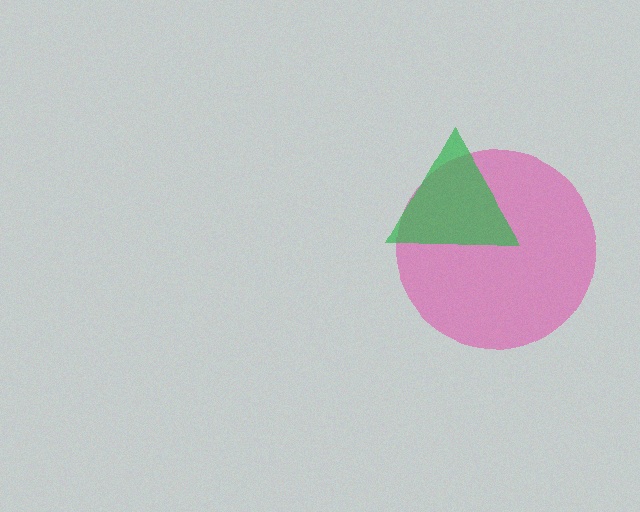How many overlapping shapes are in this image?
There are 2 overlapping shapes in the image.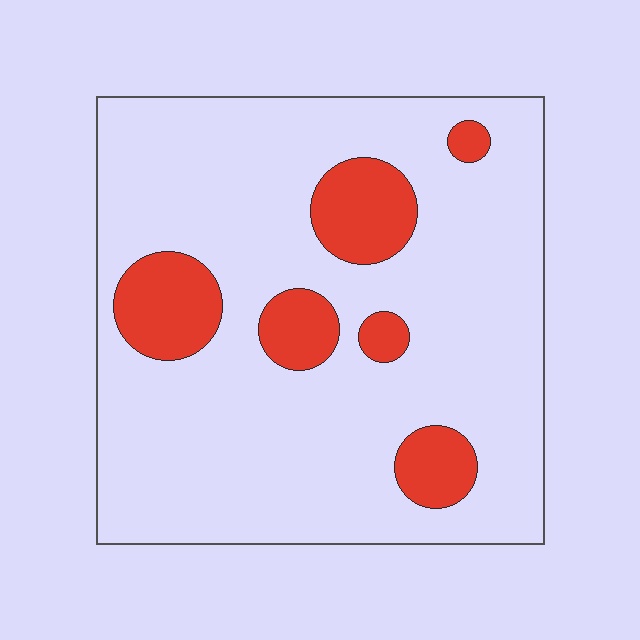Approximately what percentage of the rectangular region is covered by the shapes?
Approximately 15%.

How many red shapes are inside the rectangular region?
6.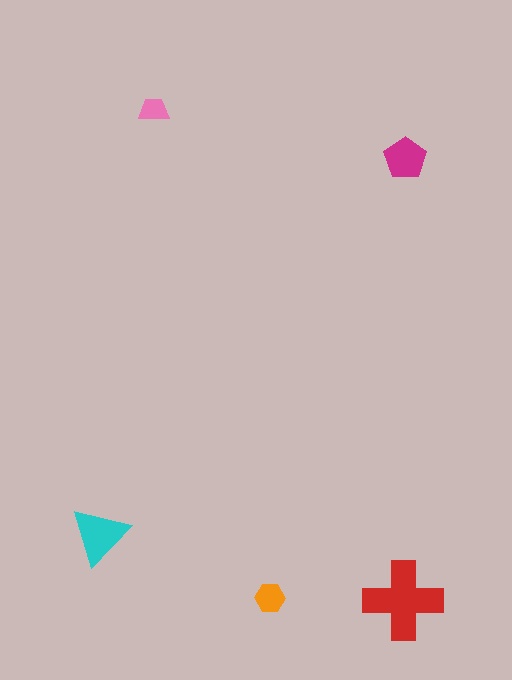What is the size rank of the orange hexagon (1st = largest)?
4th.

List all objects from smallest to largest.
The pink trapezoid, the orange hexagon, the magenta pentagon, the cyan triangle, the red cross.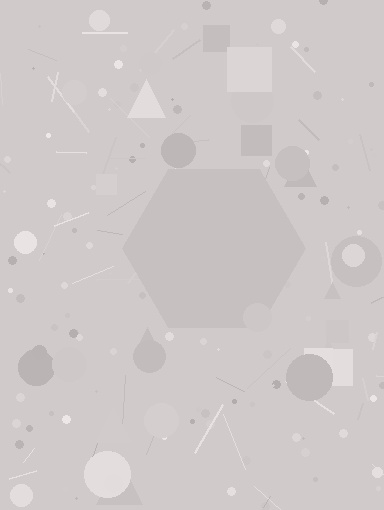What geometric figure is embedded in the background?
A hexagon is embedded in the background.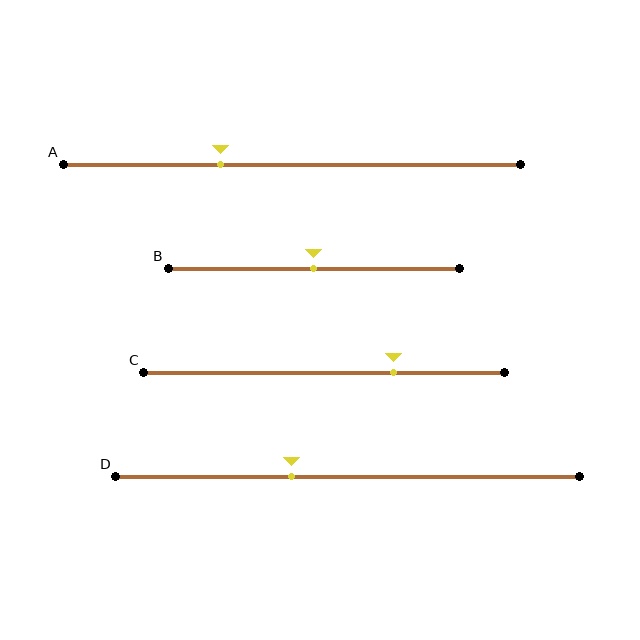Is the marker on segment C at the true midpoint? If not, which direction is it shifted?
No, the marker on segment C is shifted to the right by about 19% of the segment length.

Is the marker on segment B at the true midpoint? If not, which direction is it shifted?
Yes, the marker on segment B is at the true midpoint.